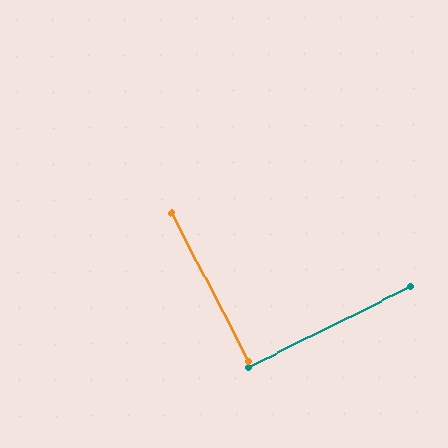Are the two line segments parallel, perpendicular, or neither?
Perpendicular — they meet at approximately 89°.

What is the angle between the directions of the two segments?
Approximately 89 degrees.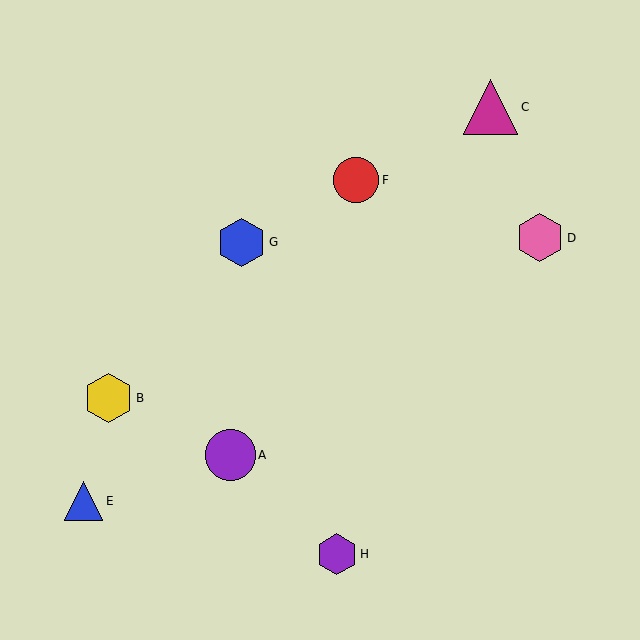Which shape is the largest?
The magenta triangle (labeled C) is the largest.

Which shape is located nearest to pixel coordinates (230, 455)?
The purple circle (labeled A) at (230, 455) is nearest to that location.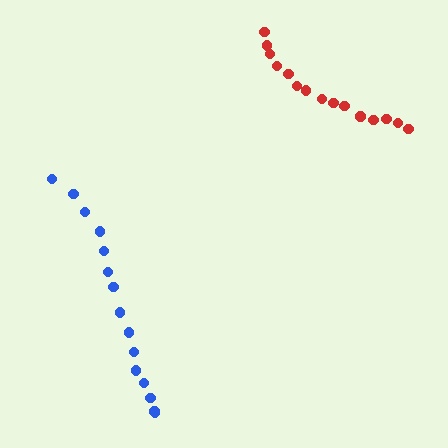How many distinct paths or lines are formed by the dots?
There are 2 distinct paths.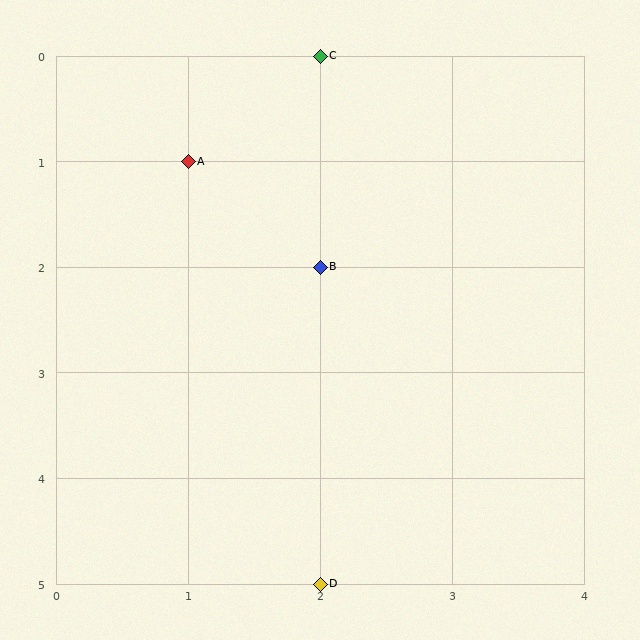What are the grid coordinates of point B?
Point B is at grid coordinates (2, 2).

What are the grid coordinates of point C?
Point C is at grid coordinates (2, 0).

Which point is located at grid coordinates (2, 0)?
Point C is at (2, 0).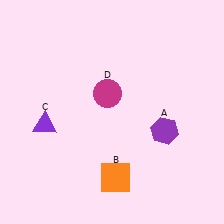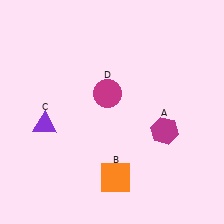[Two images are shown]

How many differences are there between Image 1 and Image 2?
There is 1 difference between the two images.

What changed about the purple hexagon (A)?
In Image 1, A is purple. In Image 2, it changed to magenta.